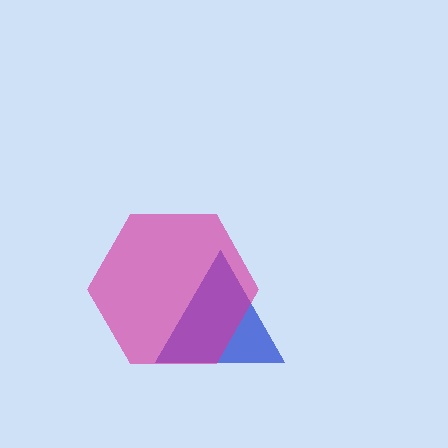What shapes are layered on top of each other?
The layered shapes are: a blue triangle, a magenta hexagon.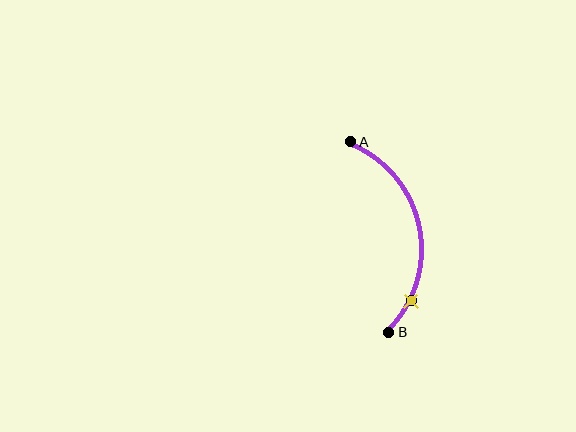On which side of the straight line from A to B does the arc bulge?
The arc bulges to the right of the straight line connecting A and B.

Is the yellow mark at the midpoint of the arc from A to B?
No. The yellow mark lies on the arc but is closer to endpoint B. The arc midpoint would be at the point on the curve equidistant along the arc from both A and B.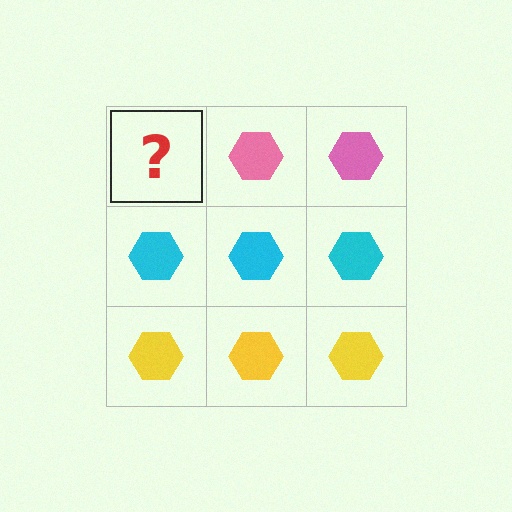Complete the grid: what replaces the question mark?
The question mark should be replaced with a pink hexagon.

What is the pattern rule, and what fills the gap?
The rule is that each row has a consistent color. The gap should be filled with a pink hexagon.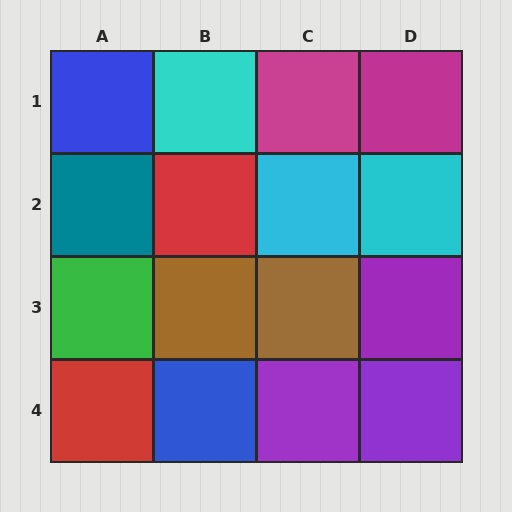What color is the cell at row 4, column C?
Purple.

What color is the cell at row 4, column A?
Red.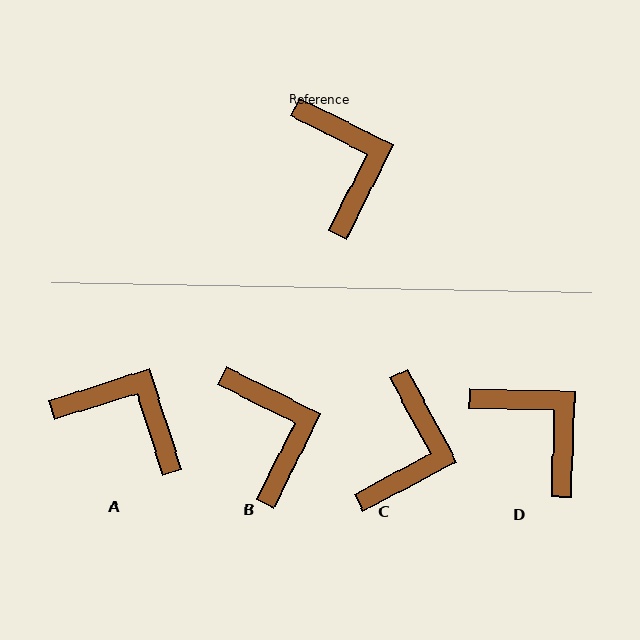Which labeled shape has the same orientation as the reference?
B.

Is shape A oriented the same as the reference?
No, it is off by about 44 degrees.